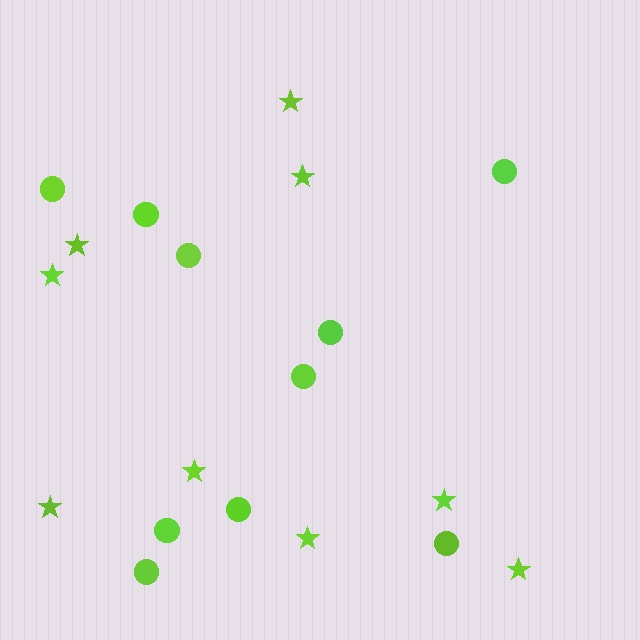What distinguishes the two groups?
There are 2 groups: one group of stars (9) and one group of circles (10).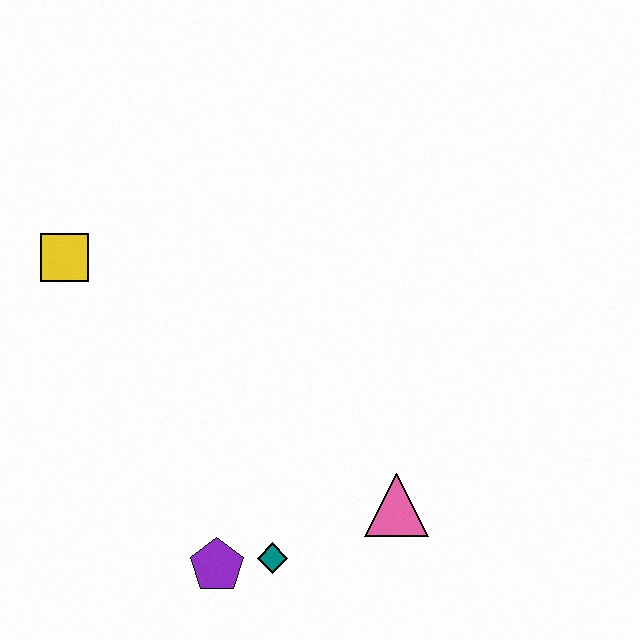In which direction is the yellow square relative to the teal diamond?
The yellow square is above the teal diamond.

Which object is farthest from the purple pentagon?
The yellow square is farthest from the purple pentagon.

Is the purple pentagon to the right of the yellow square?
Yes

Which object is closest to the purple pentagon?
The teal diamond is closest to the purple pentagon.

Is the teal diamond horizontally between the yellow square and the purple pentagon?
No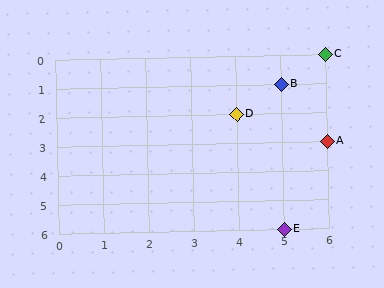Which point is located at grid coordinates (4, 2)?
Point D is at (4, 2).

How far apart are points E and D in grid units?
Points E and D are 1 column and 4 rows apart (about 4.1 grid units diagonally).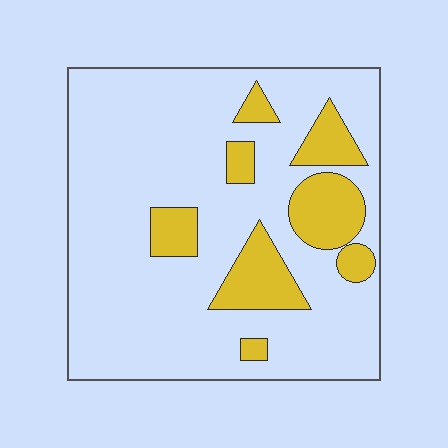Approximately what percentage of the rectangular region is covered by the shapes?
Approximately 20%.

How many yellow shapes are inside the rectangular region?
8.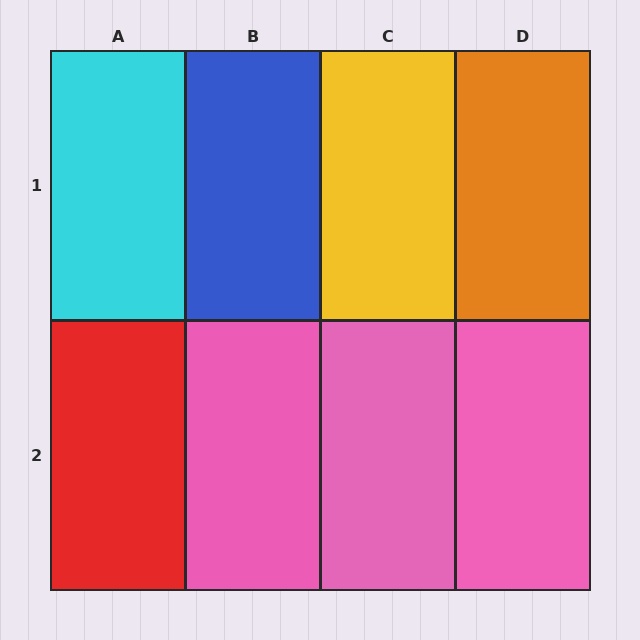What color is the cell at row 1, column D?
Orange.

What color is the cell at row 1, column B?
Blue.